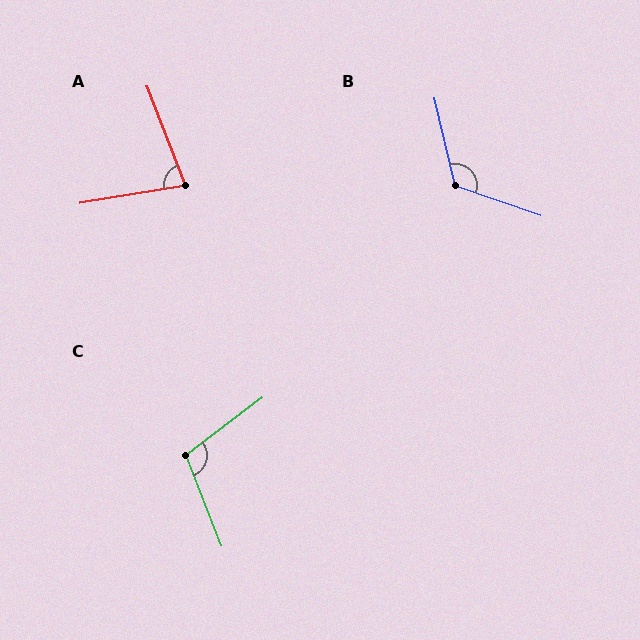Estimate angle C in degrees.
Approximately 106 degrees.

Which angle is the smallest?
A, at approximately 78 degrees.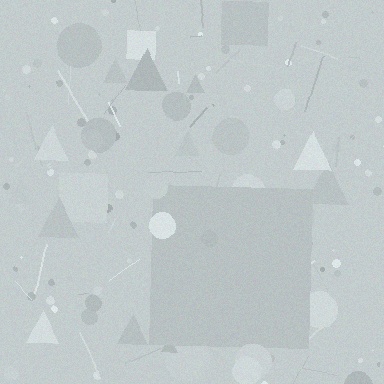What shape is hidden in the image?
A square is hidden in the image.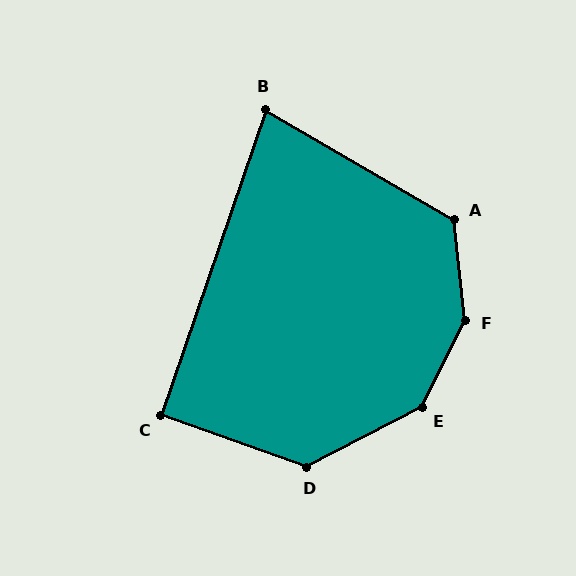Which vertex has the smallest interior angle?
B, at approximately 79 degrees.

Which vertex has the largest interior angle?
F, at approximately 148 degrees.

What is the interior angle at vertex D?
Approximately 133 degrees (obtuse).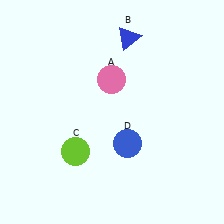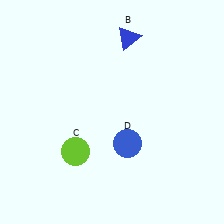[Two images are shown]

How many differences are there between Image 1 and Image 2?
There is 1 difference between the two images.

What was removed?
The pink circle (A) was removed in Image 2.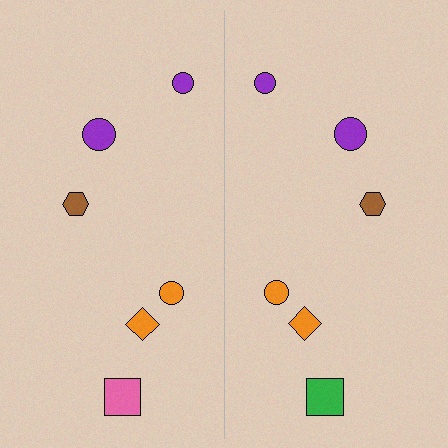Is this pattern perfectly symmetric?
No, the pattern is not perfectly symmetric. The green square on the right side breaks the symmetry — its mirror counterpart is pink.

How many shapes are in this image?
There are 12 shapes in this image.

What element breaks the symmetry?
The green square on the right side breaks the symmetry — its mirror counterpart is pink.